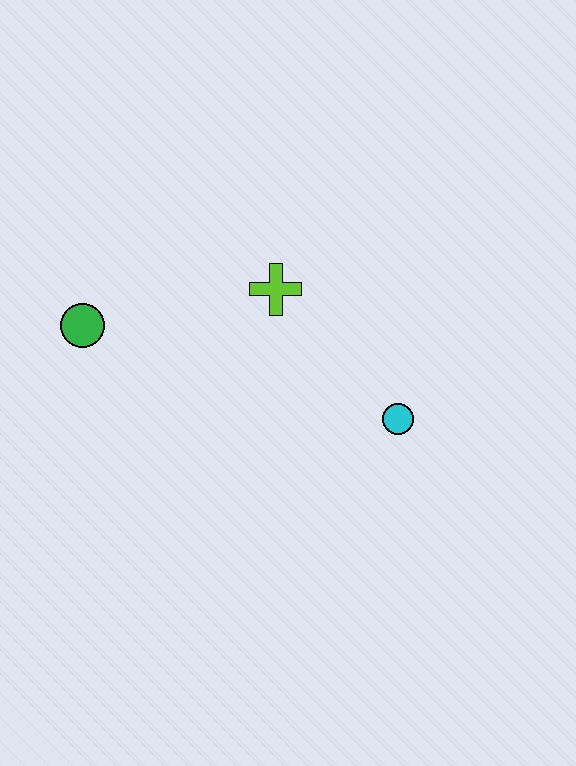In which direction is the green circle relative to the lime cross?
The green circle is to the left of the lime cross.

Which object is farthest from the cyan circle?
The green circle is farthest from the cyan circle.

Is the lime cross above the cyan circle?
Yes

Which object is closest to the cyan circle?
The lime cross is closest to the cyan circle.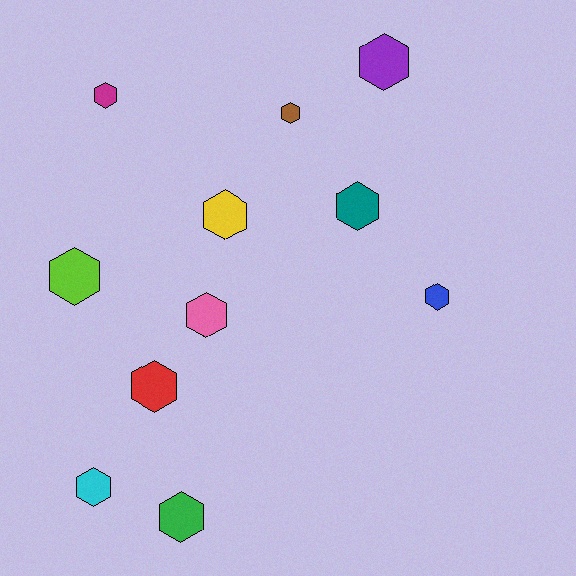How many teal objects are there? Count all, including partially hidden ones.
There is 1 teal object.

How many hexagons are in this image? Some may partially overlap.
There are 11 hexagons.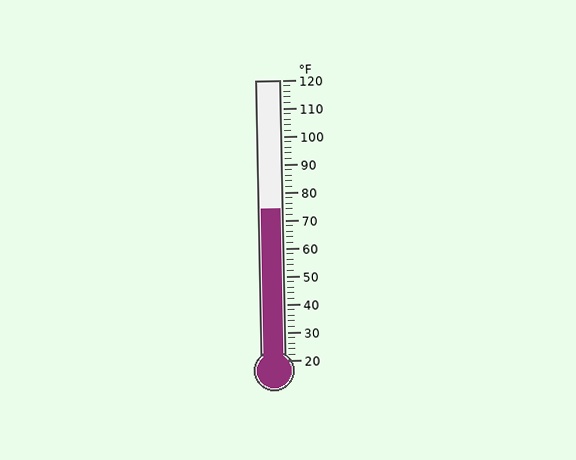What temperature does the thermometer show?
The thermometer shows approximately 74°F.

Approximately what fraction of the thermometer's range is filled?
The thermometer is filled to approximately 55% of its range.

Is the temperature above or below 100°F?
The temperature is below 100°F.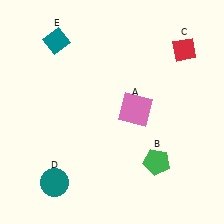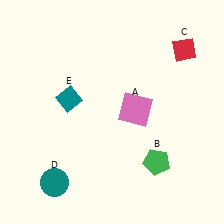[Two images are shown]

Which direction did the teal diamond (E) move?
The teal diamond (E) moved down.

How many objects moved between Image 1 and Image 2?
1 object moved between the two images.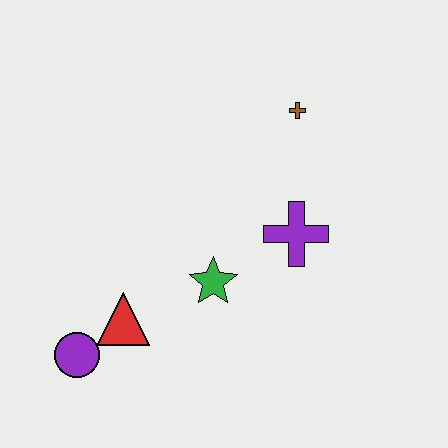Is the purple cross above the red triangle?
Yes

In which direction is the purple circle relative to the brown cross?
The purple circle is below the brown cross.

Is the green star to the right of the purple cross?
No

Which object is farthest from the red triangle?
The brown cross is farthest from the red triangle.